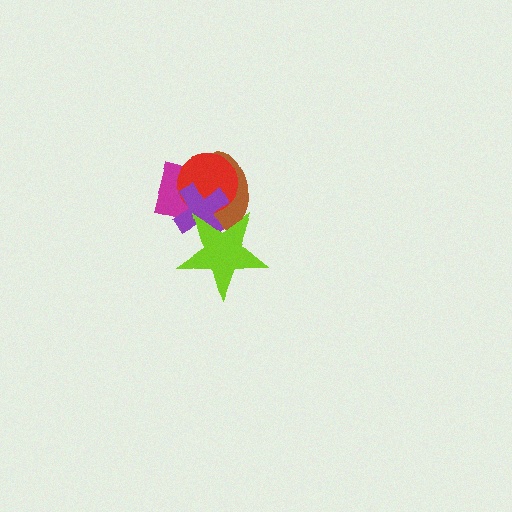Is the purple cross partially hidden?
Yes, it is partially covered by another shape.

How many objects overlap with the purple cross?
4 objects overlap with the purple cross.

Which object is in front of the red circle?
The purple cross is in front of the red circle.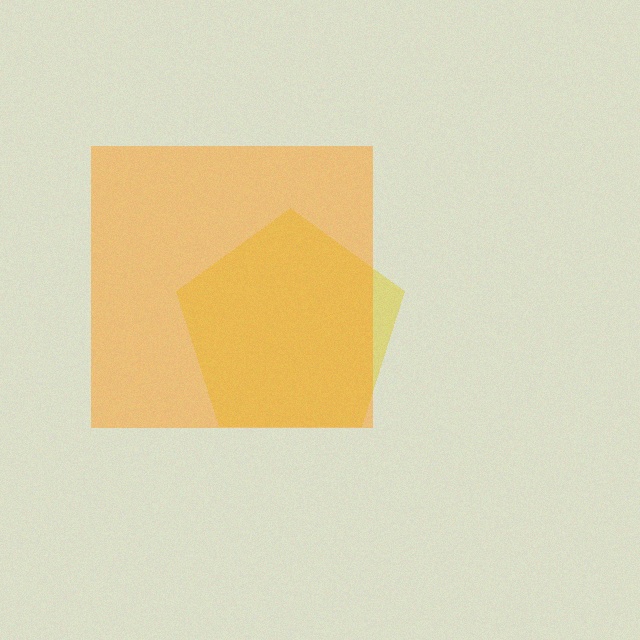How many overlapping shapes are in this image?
There are 2 overlapping shapes in the image.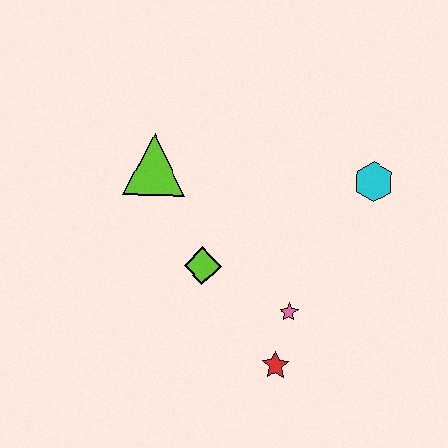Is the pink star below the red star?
No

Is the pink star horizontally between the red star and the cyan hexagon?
Yes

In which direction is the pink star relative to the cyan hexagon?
The pink star is below the cyan hexagon.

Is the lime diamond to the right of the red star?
No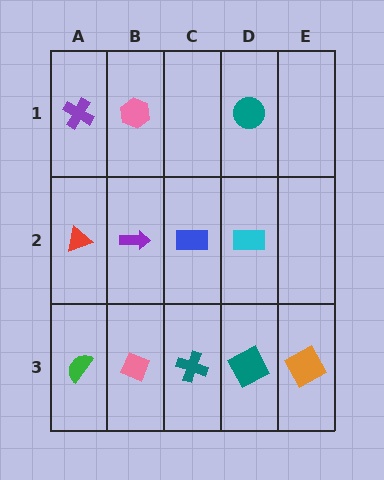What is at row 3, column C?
A teal cross.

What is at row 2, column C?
A blue rectangle.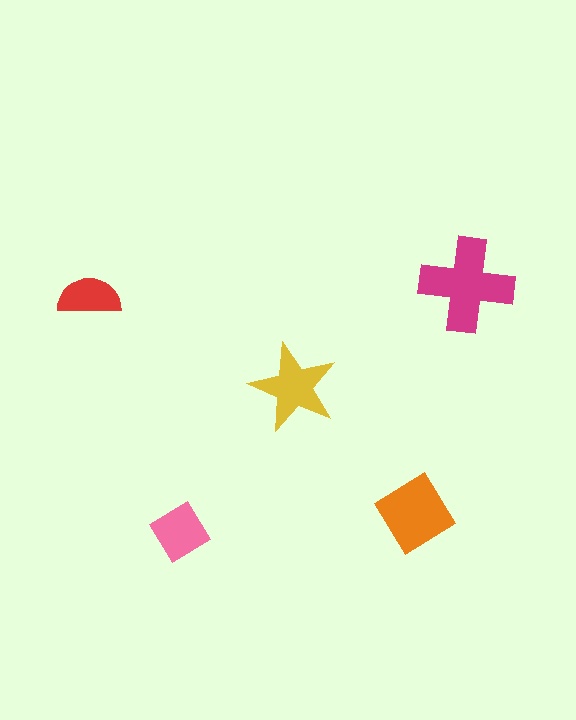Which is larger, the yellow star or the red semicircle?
The yellow star.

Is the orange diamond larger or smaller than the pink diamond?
Larger.